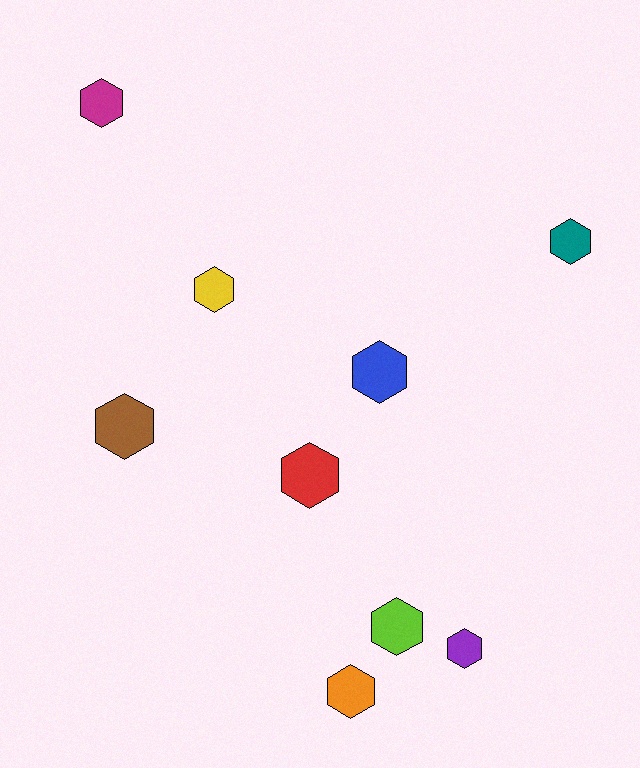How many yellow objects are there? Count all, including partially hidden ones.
There is 1 yellow object.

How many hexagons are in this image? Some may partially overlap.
There are 9 hexagons.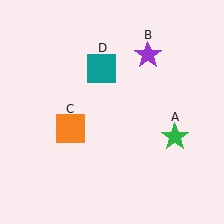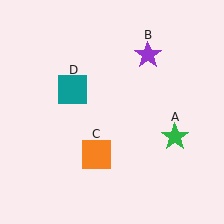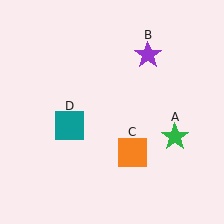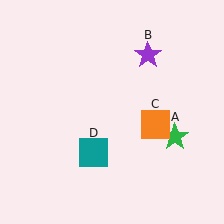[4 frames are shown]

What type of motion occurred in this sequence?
The orange square (object C), teal square (object D) rotated counterclockwise around the center of the scene.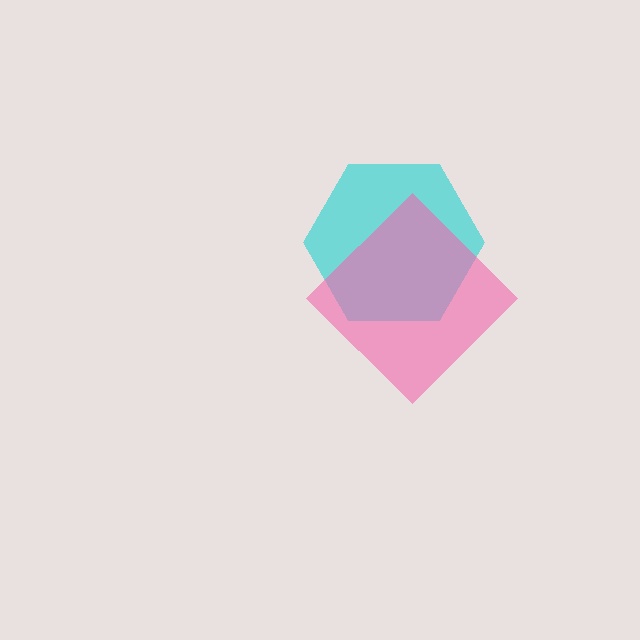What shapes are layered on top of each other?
The layered shapes are: a cyan hexagon, a pink diamond.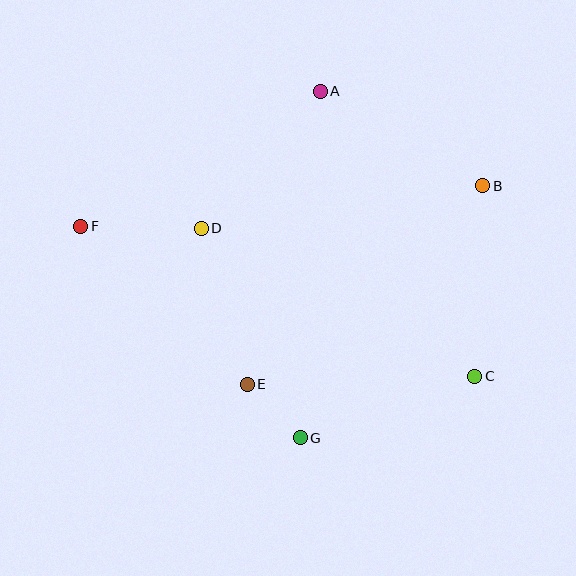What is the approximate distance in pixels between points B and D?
The distance between B and D is approximately 285 pixels.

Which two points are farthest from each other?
Points C and F are farthest from each other.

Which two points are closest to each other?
Points E and G are closest to each other.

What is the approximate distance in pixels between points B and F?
The distance between B and F is approximately 404 pixels.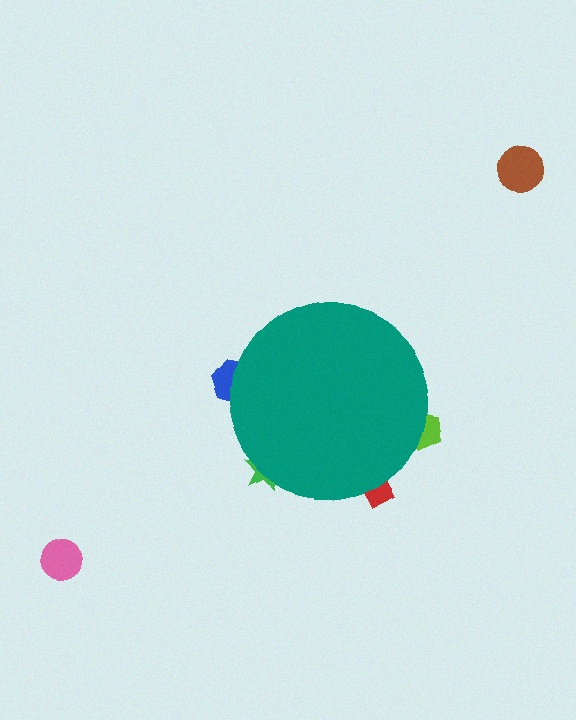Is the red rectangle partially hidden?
Yes, the red rectangle is partially hidden behind the teal circle.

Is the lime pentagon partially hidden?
Yes, the lime pentagon is partially hidden behind the teal circle.